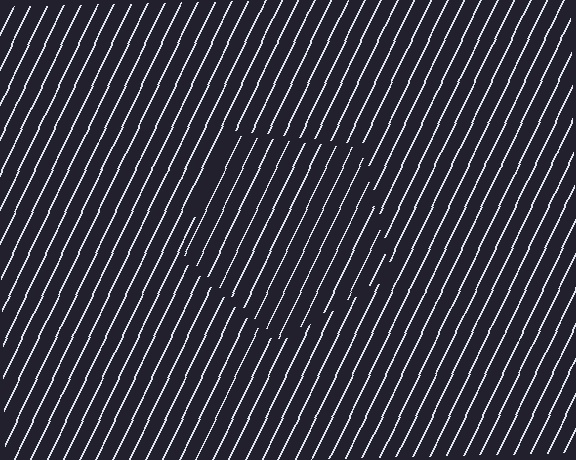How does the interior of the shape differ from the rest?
The interior of the shape contains the same grating, shifted by half a period — the contour is defined by the phase discontinuity where line-ends from the inner and outer gratings abut.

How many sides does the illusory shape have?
5 sides — the line-ends trace a pentagon.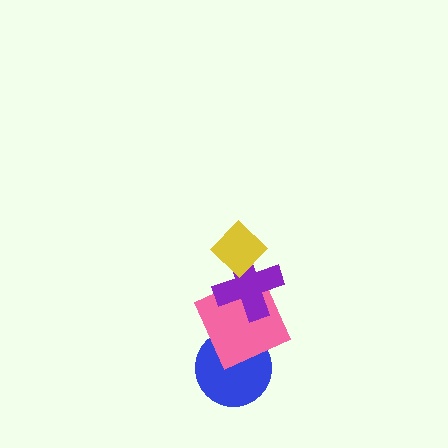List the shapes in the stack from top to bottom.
From top to bottom: the yellow diamond, the purple cross, the pink square, the blue circle.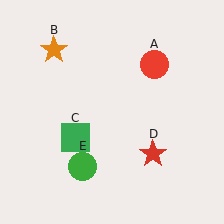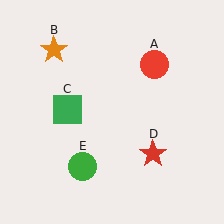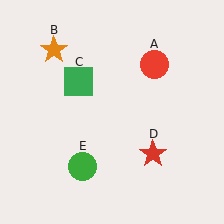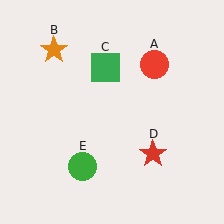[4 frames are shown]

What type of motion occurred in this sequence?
The green square (object C) rotated clockwise around the center of the scene.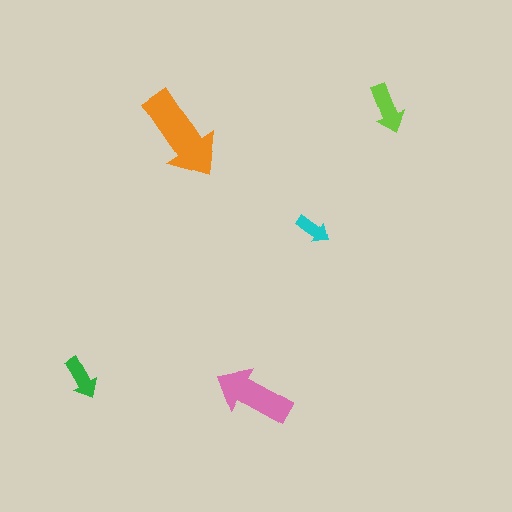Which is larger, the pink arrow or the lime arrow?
The pink one.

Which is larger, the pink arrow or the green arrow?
The pink one.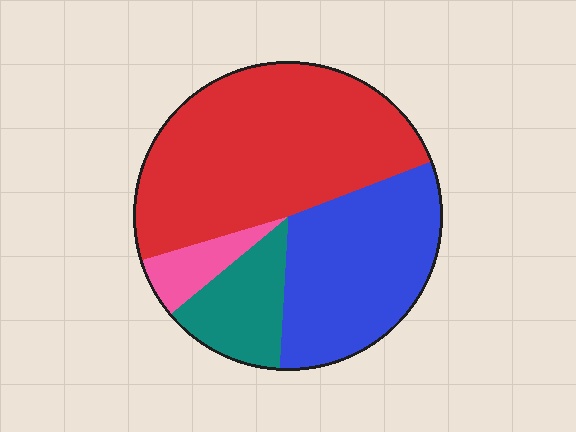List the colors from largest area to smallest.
From largest to smallest: red, blue, teal, pink.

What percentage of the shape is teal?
Teal covers roughly 15% of the shape.